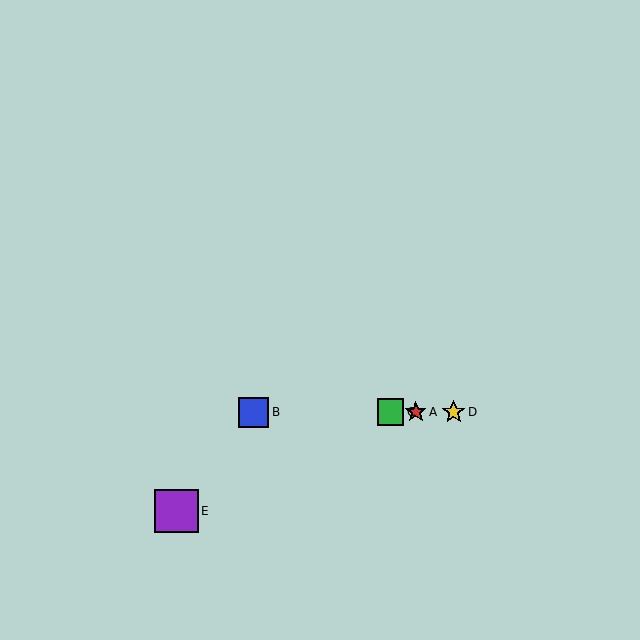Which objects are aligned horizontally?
Objects A, B, C, D are aligned horizontally.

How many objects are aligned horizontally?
4 objects (A, B, C, D) are aligned horizontally.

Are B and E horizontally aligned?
No, B is at y≈412 and E is at y≈511.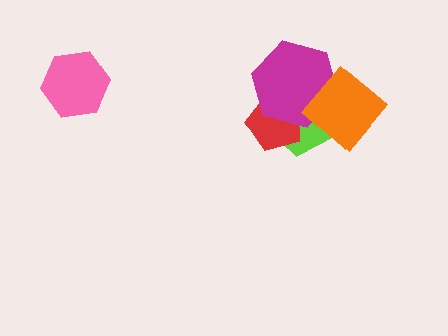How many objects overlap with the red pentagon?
2 objects overlap with the red pentagon.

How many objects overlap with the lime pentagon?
3 objects overlap with the lime pentagon.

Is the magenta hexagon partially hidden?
Yes, it is partially covered by another shape.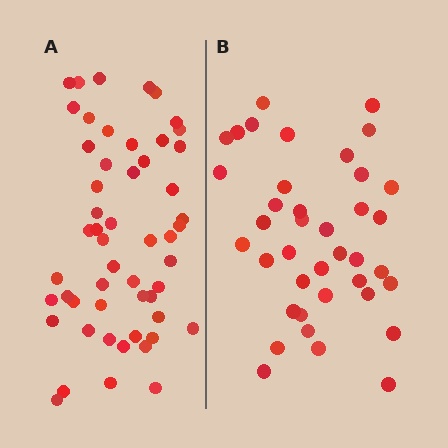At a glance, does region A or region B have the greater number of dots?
Region A (the left region) has more dots.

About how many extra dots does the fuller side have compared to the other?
Region A has approximately 15 more dots than region B.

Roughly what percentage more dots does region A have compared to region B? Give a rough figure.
About 35% more.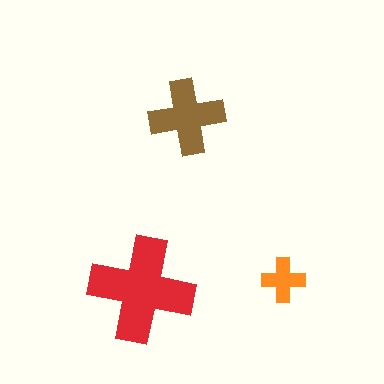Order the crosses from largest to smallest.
the red one, the brown one, the orange one.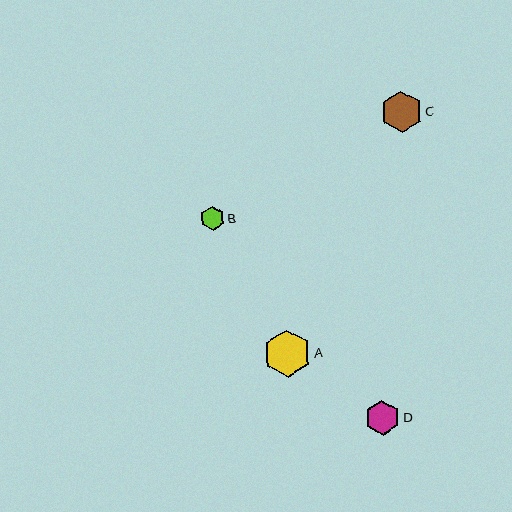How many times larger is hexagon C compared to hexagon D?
Hexagon C is approximately 1.2 times the size of hexagon D.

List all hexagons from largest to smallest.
From largest to smallest: A, C, D, B.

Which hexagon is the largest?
Hexagon A is the largest with a size of approximately 47 pixels.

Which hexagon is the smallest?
Hexagon B is the smallest with a size of approximately 24 pixels.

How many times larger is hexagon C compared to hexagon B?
Hexagon C is approximately 1.7 times the size of hexagon B.